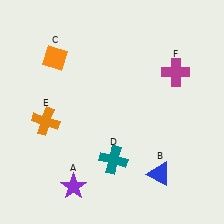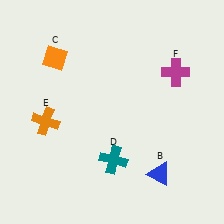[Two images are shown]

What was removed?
The purple star (A) was removed in Image 2.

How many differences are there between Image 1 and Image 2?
There is 1 difference between the two images.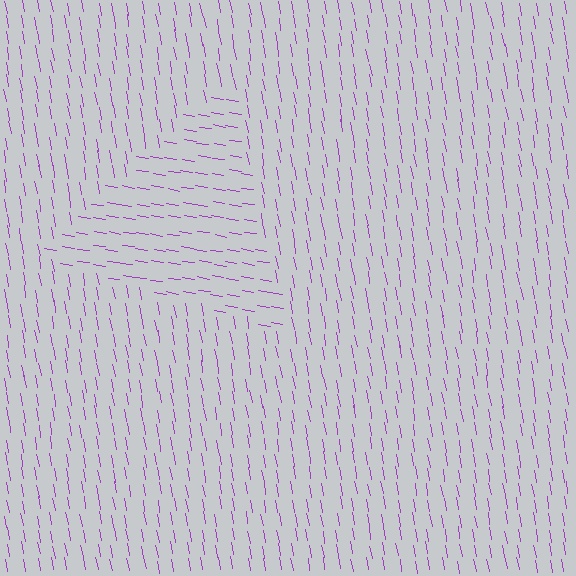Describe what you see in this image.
The image is filled with small purple line segments. A triangle region in the image has lines oriented differently from the surrounding lines, creating a visible texture boundary.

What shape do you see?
I see a triangle.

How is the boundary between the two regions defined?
The boundary is defined purely by a change in line orientation (approximately 71 degrees difference). All lines are the same color and thickness.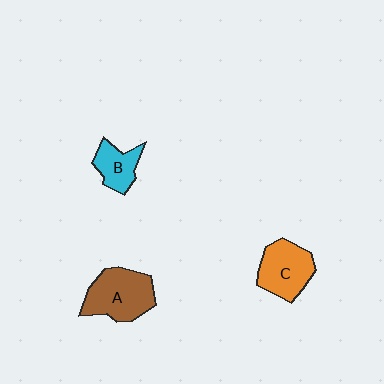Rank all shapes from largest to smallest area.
From largest to smallest: A (brown), C (orange), B (cyan).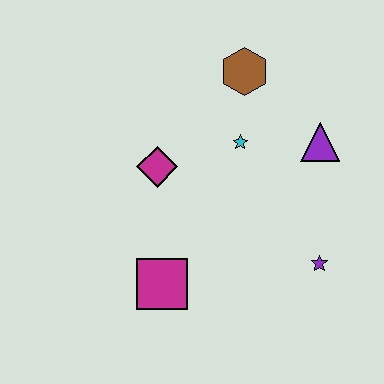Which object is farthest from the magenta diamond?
The purple star is farthest from the magenta diamond.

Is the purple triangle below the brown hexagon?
Yes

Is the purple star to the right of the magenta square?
Yes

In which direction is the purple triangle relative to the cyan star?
The purple triangle is to the right of the cyan star.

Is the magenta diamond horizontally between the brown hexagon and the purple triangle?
No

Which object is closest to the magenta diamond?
The cyan star is closest to the magenta diamond.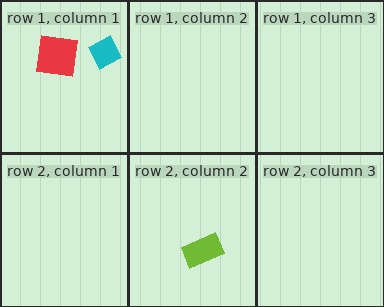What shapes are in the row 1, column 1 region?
The red square, the cyan diamond.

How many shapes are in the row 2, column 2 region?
1.